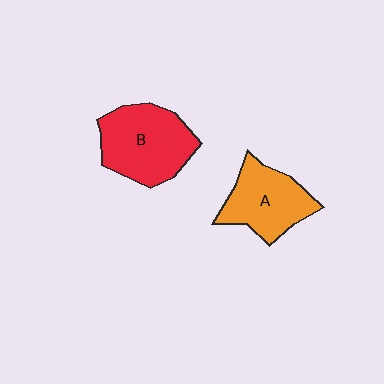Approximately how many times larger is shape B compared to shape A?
Approximately 1.2 times.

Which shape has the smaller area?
Shape A (orange).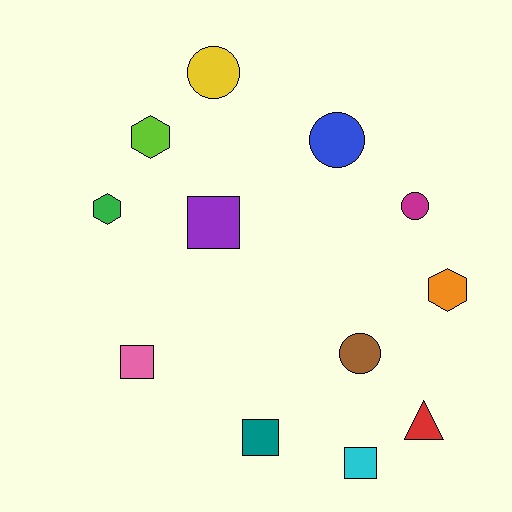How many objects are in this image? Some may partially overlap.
There are 12 objects.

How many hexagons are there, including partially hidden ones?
There are 3 hexagons.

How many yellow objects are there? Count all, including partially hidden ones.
There is 1 yellow object.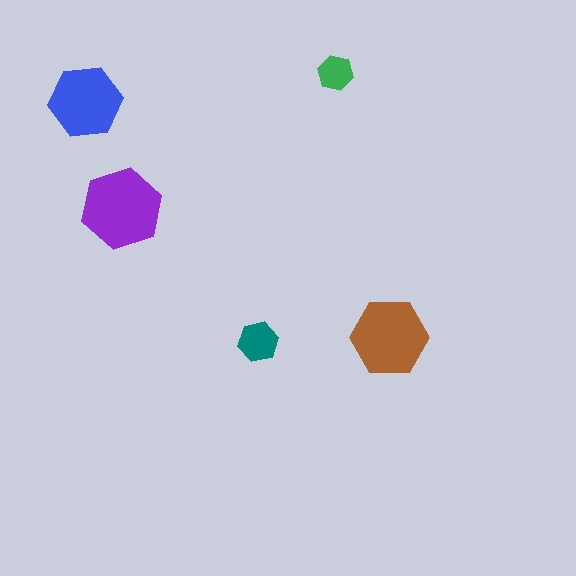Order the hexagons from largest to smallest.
the purple one, the brown one, the blue one, the teal one, the green one.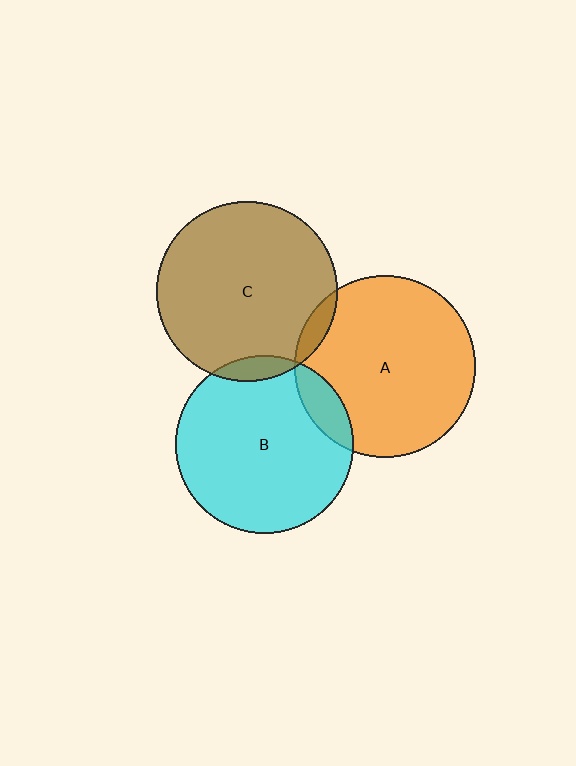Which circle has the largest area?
Circle A (orange).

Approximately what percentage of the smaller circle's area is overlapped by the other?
Approximately 10%.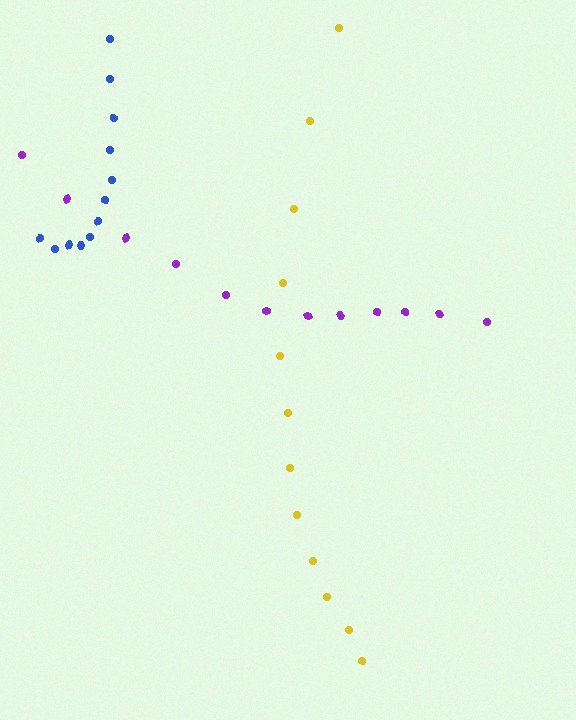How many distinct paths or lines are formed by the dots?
There are 3 distinct paths.